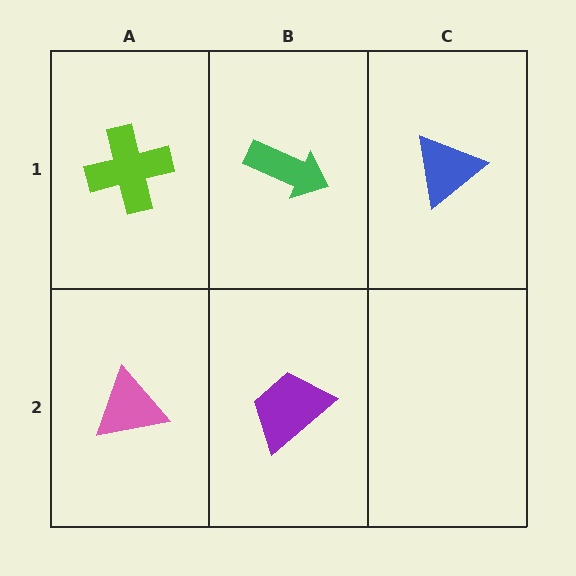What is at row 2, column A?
A pink triangle.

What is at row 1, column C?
A blue triangle.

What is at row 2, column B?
A purple trapezoid.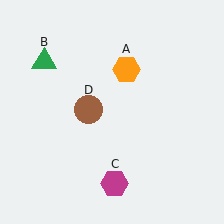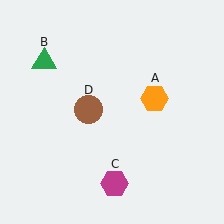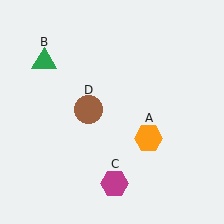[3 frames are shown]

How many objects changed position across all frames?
1 object changed position: orange hexagon (object A).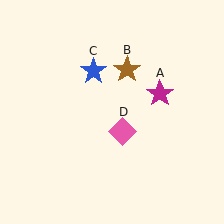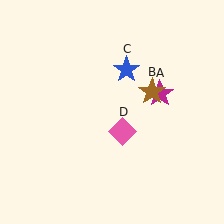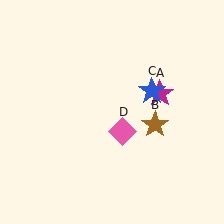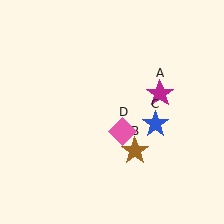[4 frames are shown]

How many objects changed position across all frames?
2 objects changed position: brown star (object B), blue star (object C).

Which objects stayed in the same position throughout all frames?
Magenta star (object A) and pink diamond (object D) remained stationary.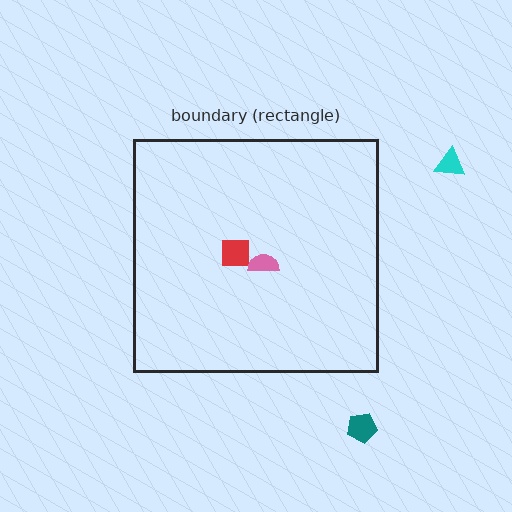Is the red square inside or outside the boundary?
Inside.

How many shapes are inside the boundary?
2 inside, 2 outside.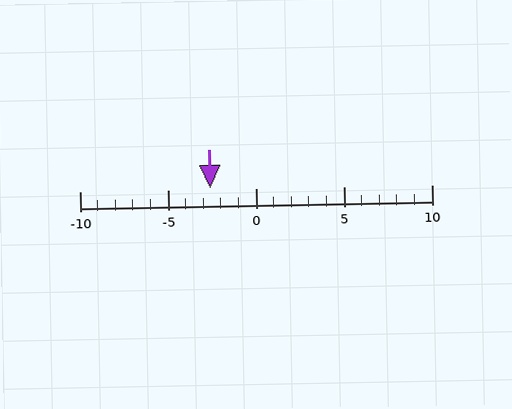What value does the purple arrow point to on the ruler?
The purple arrow points to approximately -3.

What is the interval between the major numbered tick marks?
The major tick marks are spaced 5 units apart.